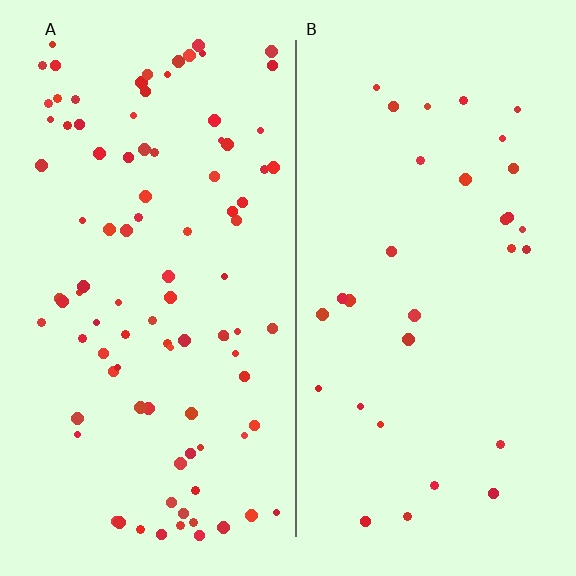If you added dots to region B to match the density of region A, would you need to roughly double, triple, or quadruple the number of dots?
Approximately triple.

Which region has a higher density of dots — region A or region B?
A (the left).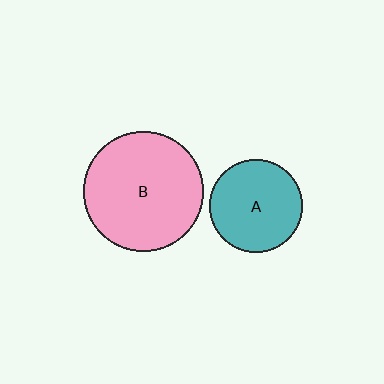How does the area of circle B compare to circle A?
Approximately 1.6 times.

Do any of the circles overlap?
No, none of the circles overlap.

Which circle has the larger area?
Circle B (pink).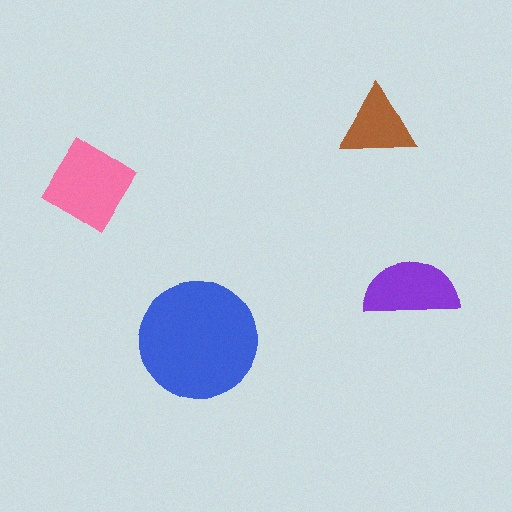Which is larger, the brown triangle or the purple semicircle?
The purple semicircle.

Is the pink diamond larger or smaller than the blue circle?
Smaller.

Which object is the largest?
The blue circle.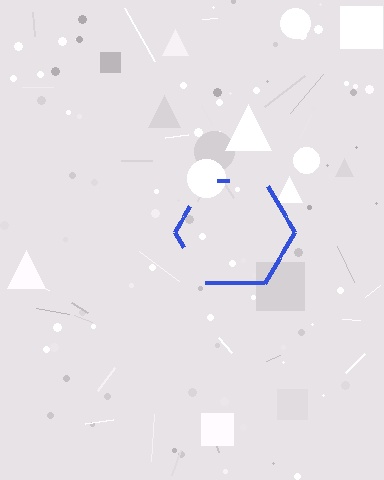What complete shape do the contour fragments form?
The contour fragments form a hexagon.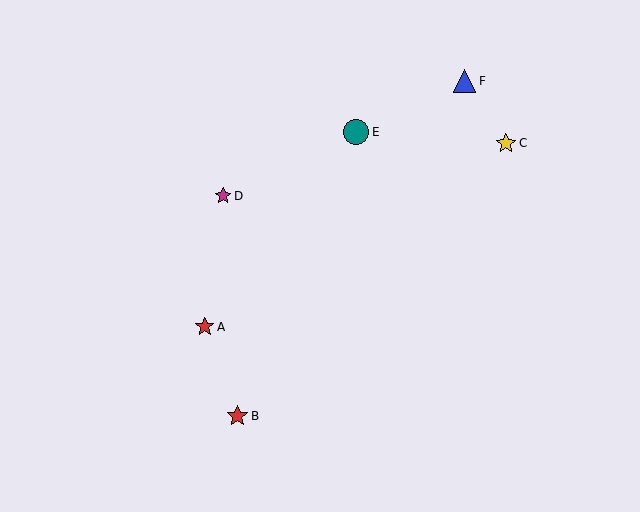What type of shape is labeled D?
Shape D is a magenta star.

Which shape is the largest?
The teal circle (labeled E) is the largest.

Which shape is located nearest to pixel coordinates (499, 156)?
The yellow star (labeled C) at (506, 143) is nearest to that location.